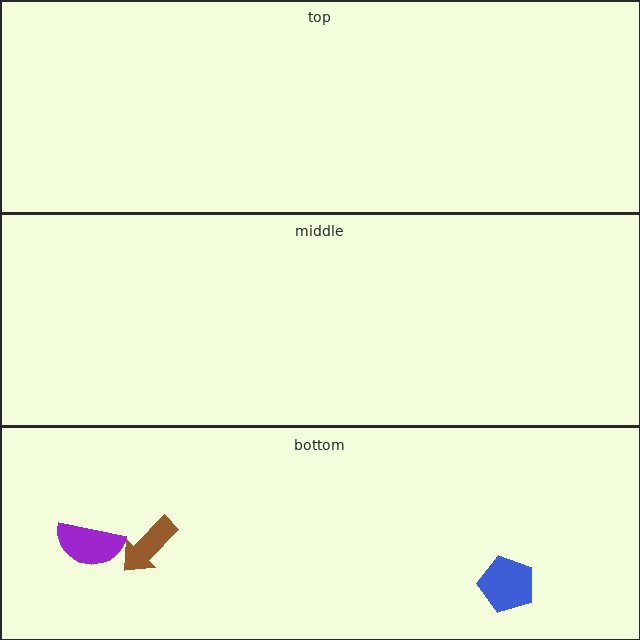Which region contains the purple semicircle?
The bottom region.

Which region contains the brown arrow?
The bottom region.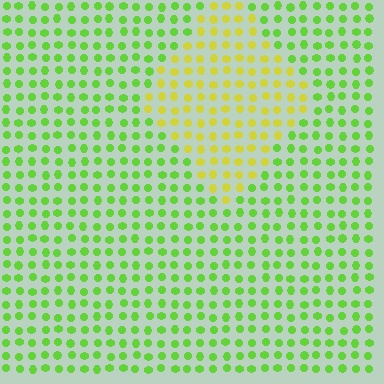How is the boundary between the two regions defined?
The boundary is defined purely by a slight shift in hue (about 42 degrees). Spacing, size, and orientation are identical on both sides.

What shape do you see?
I see a diamond.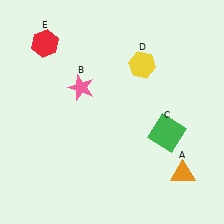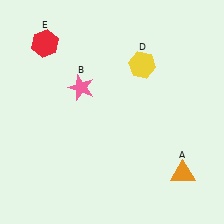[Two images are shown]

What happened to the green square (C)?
The green square (C) was removed in Image 2. It was in the bottom-right area of Image 1.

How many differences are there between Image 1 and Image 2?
There is 1 difference between the two images.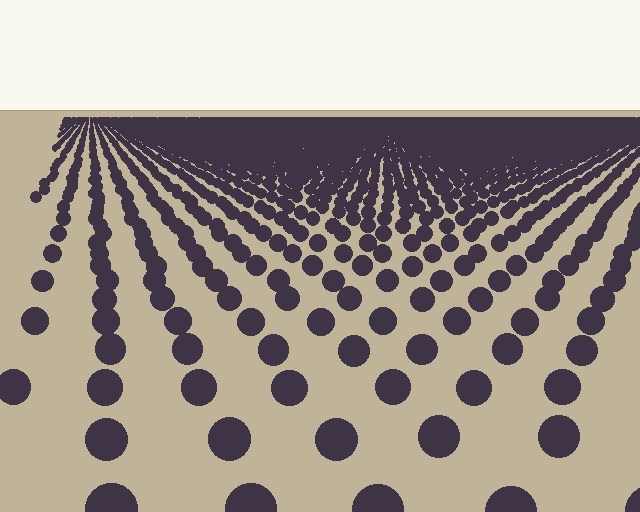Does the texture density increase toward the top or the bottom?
Density increases toward the top.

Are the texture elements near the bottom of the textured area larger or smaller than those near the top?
Larger. Near the bottom, elements are closer to the viewer and appear at a bigger on-screen size.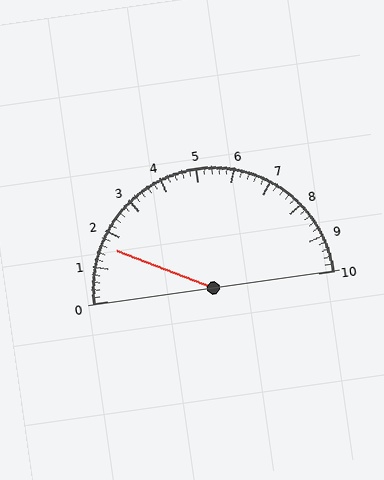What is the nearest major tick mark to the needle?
The nearest major tick mark is 2.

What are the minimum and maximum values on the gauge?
The gauge ranges from 0 to 10.